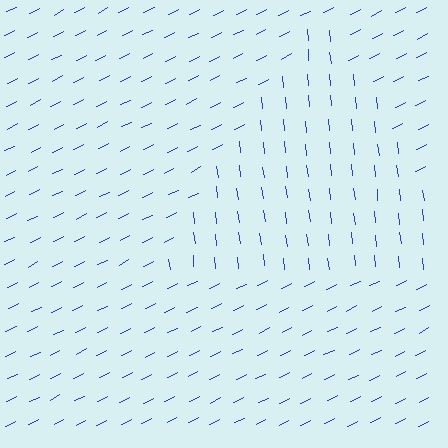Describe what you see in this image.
The image is filled with small blue line segments. A triangle region in the image has lines oriented differently from the surrounding lines, creating a visible texture boundary.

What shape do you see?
I see a triangle.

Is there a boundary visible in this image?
Yes, there is a texture boundary formed by a change in line orientation.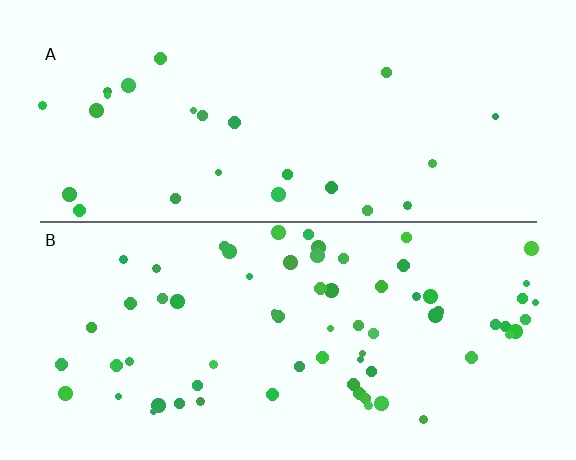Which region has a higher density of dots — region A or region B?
B (the bottom).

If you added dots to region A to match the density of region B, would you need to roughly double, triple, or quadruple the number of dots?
Approximately triple.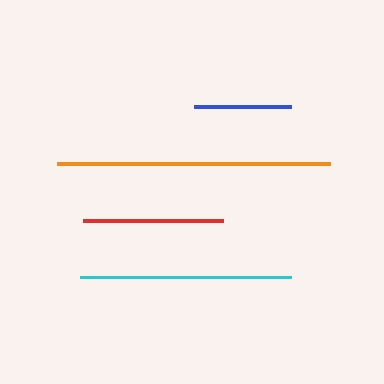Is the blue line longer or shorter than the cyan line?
The cyan line is longer than the blue line.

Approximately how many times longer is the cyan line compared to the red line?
The cyan line is approximately 1.5 times the length of the red line.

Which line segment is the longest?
The orange line is the longest at approximately 273 pixels.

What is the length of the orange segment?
The orange segment is approximately 273 pixels long.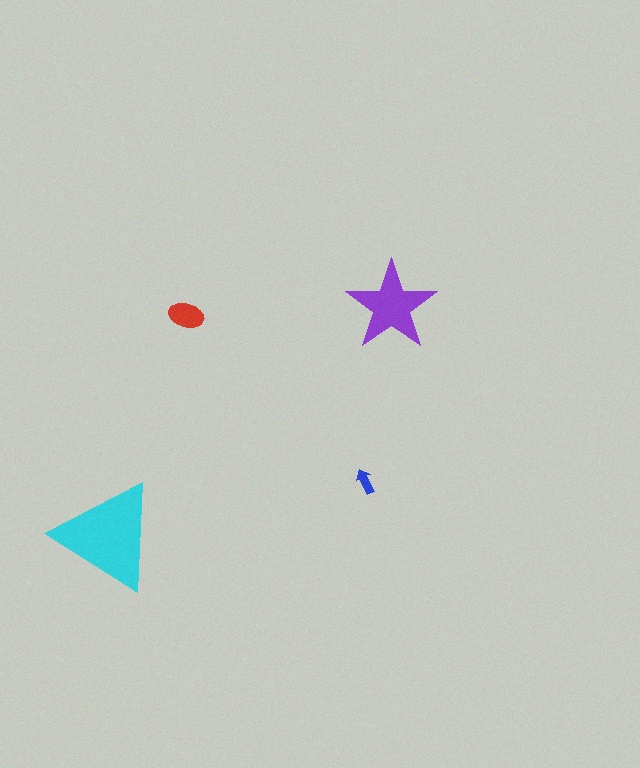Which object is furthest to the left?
The cyan triangle is leftmost.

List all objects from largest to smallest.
The cyan triangle, the purple star, the red ellipse, the blue arrow.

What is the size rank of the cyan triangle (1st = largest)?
1st.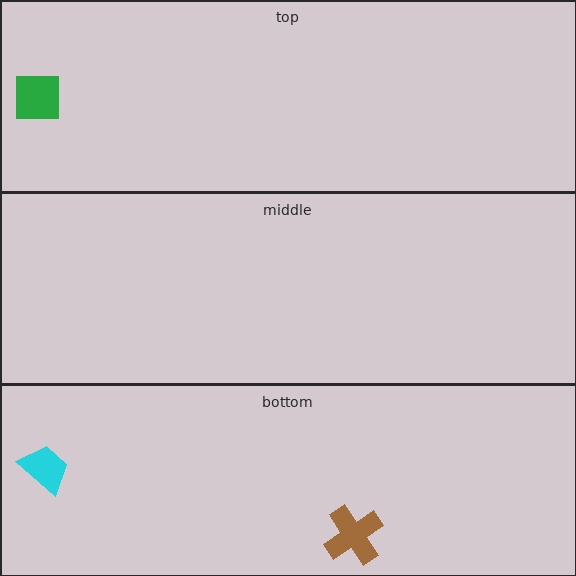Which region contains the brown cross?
The bottom region.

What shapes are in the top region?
The green square.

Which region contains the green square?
The top region.